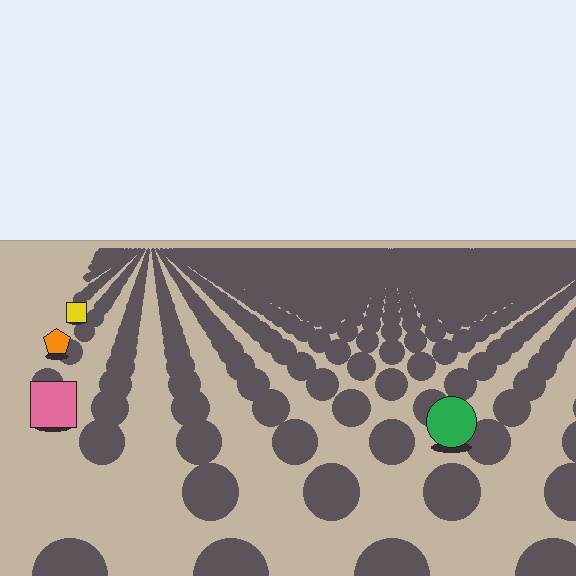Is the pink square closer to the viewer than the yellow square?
Yes. The pink square is closer — you can tell from the texture gradient: the ground texture is coarser near it.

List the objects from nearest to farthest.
From nearest to farthest: the green circle, the pink square, the orange pentagon, the yellow square.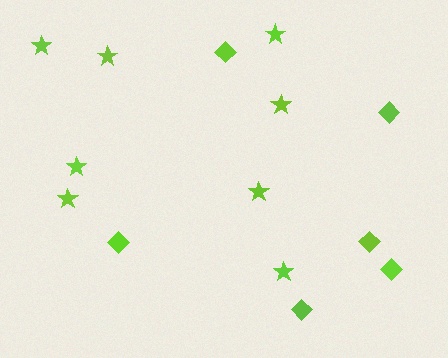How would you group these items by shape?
There are 2 groups: one group of stars (8) and one group of diamonds (6).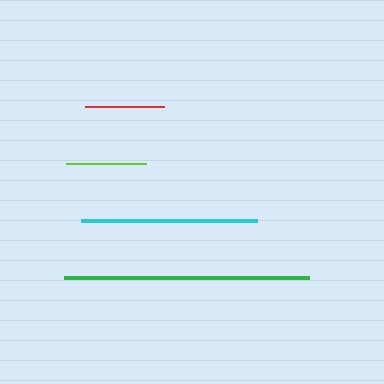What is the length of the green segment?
The green segment is approximately 245 pixels long.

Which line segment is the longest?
The green line is the longest at approximately 245 pixels.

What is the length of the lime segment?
The lime segment is approximately 80 pixels long.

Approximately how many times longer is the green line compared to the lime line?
The green line is approximately 3.1 times the length of the lime line.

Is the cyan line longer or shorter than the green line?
The green line is longer than the cyan line.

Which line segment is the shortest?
The red line is the shortest at approximately 79 pixels.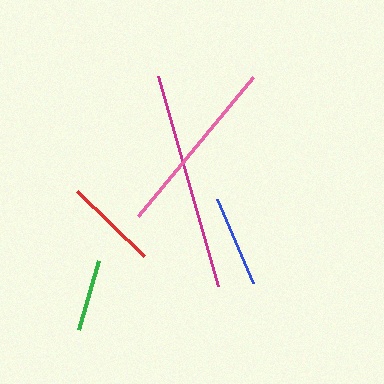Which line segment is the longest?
The magenta line is the longest at approximately 219 pixels.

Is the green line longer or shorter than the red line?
The red line is longer than the green line.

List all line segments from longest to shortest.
From longest to shortest: magenta, pink, red, blue, green.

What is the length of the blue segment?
The blue segment is approximately 91 pixels long.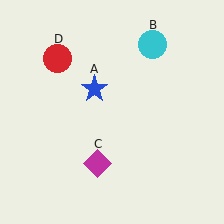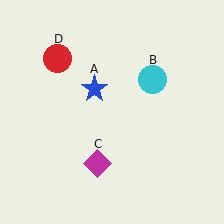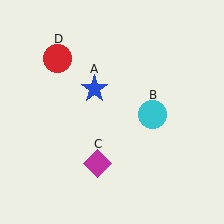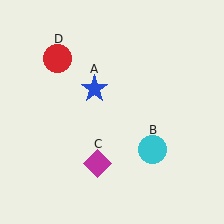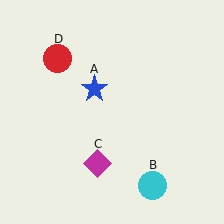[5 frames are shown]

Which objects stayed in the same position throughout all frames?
Blue star (object A) and magenta diamond (object C) and red circle (object D) remained stationary.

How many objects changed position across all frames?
1 object changed position: cyan circle (object B).